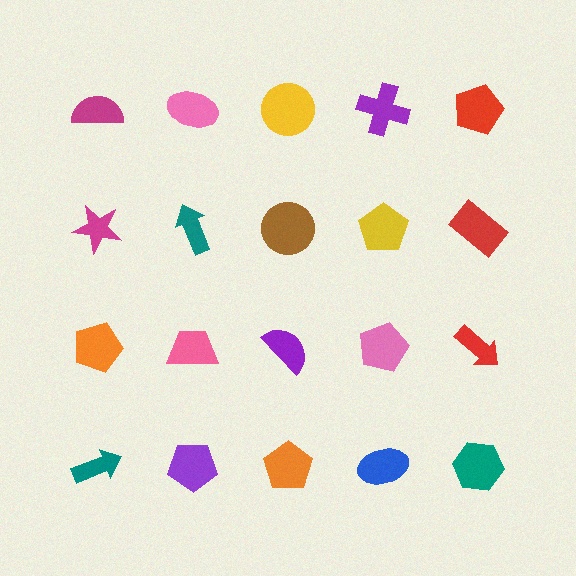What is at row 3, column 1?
An orange pentagon.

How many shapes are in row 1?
5 shapes.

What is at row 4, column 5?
A teal hexagon.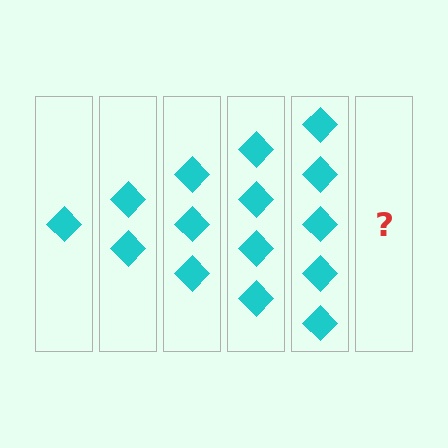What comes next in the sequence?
The next element should be 6 diamonds.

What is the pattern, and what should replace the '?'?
The pattern is that each step adds one more diamond. The '?' should be 6 diamonds.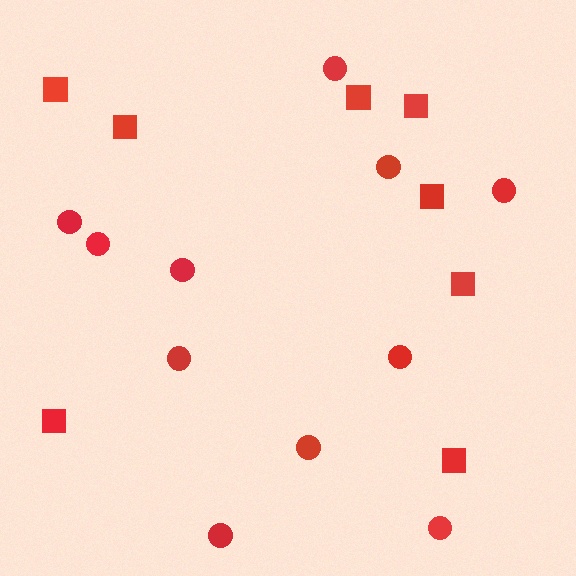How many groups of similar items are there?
There are 2 groups: one group of squares (8) and one group of circles (11).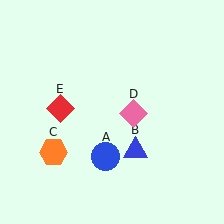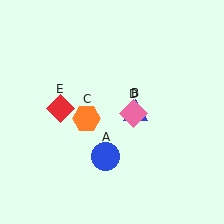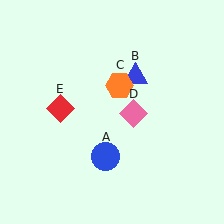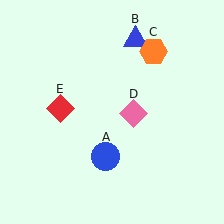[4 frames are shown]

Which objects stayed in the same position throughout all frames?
Blue circle (object A) and pink diamond (object D) and red diamond (object E) remained stationary.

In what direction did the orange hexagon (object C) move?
The orange hexagon (object C) moved up and to the right.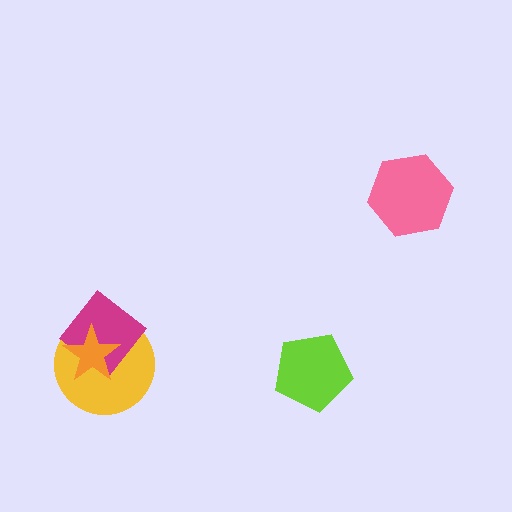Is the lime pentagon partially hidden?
No, no other shape covers it.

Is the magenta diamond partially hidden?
Yes, it is partially covered by another shape.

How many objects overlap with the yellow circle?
2 objects overlap with the yellow circle.